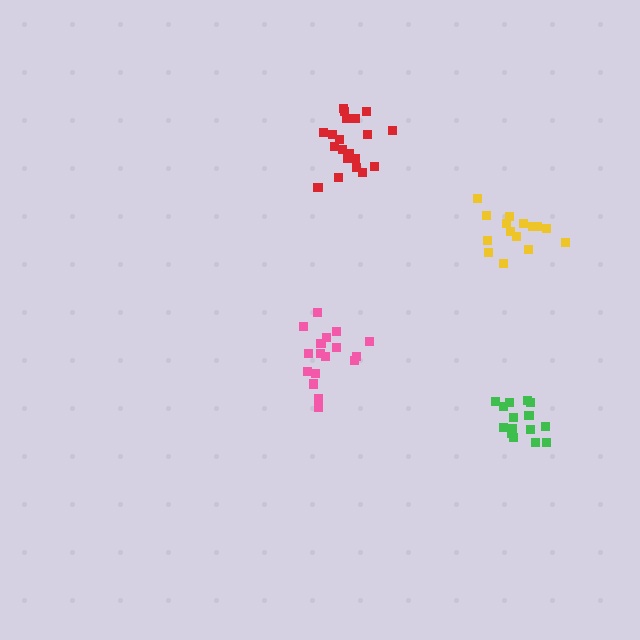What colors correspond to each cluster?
The clusters are colored: red, yellow, pink, green.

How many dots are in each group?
Group 1: 21 dots, Group 2: 15 dots, Group 3: 17 dots, Group 4: 15 dots (68 total).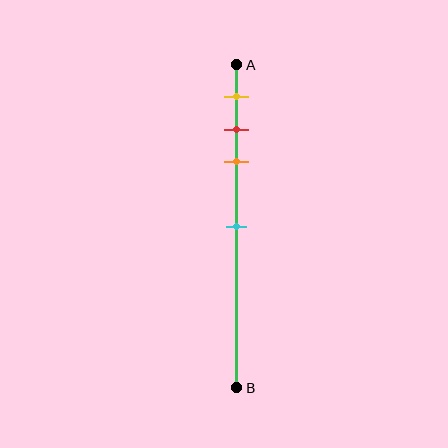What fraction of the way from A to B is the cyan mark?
The cyan mark is approximately 50% (0.5) of the way from A to B.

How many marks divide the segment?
There are 4 marks dividing the segment.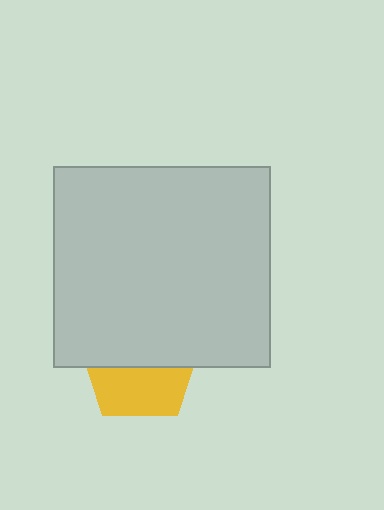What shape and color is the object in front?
The object in front is a light gray rectangle.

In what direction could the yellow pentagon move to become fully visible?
The yellow pentagon could move down. That would shift it out from behind the light gray rectangle entirely.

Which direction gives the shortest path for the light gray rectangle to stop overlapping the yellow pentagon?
Moving up gives the shortest separation.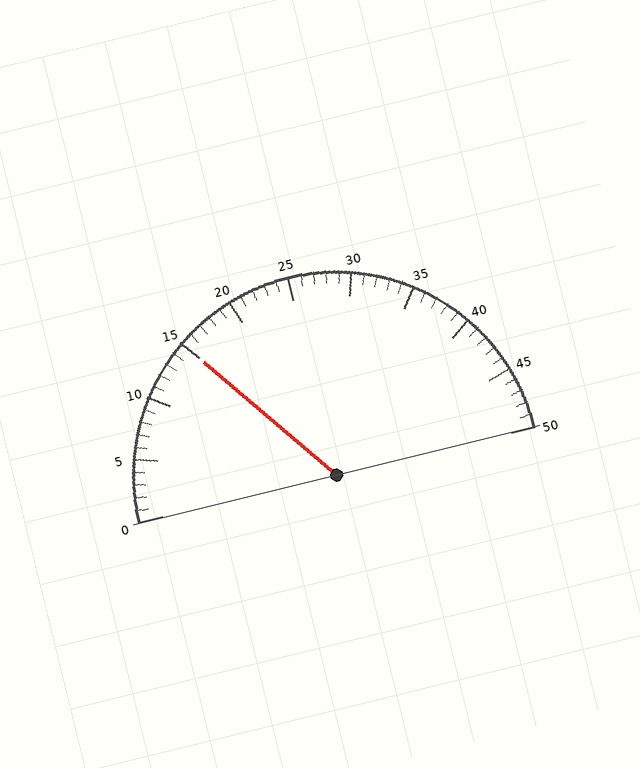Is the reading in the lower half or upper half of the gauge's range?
The reading is in the lower half of the range (0 to 50).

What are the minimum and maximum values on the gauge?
The gauge ranges from 0 to 50.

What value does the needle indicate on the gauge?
The needle indicates approximately 15.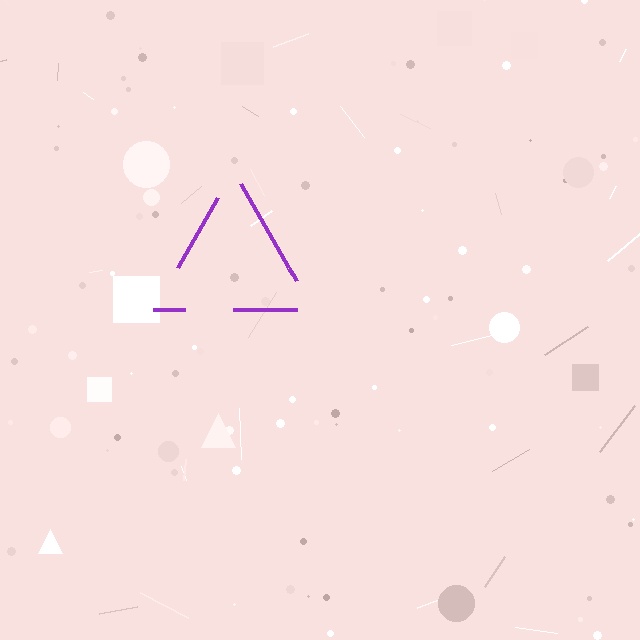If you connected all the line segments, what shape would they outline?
They would outline a triangle.